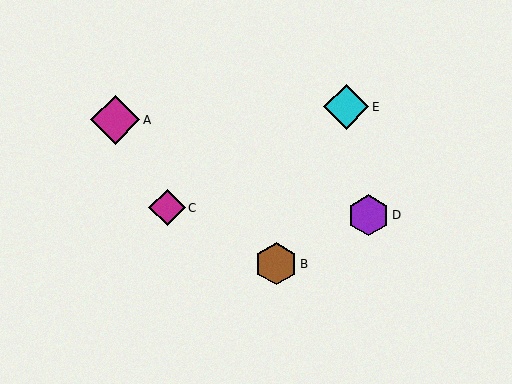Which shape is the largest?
The magenta diamond (labeled A) is the largest.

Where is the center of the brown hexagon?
The center of the brown hexagon is at (276, 264).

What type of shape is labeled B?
Shape B is a brown hexagon.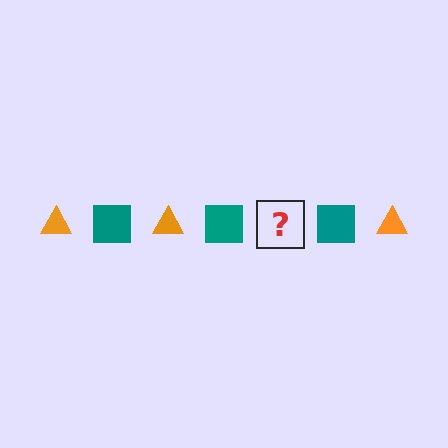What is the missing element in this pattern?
The missing element is an orange triangle.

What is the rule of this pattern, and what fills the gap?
The rule is that the pattern alternates between orange triangle and teal square. The gap should be filled with an orange triangle.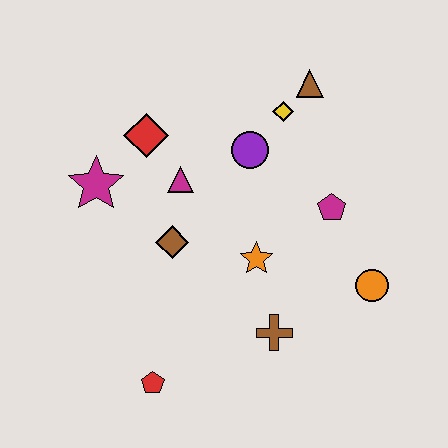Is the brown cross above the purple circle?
No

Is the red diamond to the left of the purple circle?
Yes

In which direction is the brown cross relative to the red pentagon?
The brown cross is to the right of the red pentagon.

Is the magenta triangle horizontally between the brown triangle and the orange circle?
No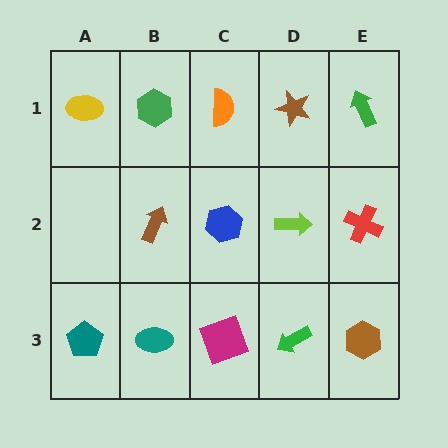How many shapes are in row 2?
4 shapes.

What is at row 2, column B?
A brown arrow.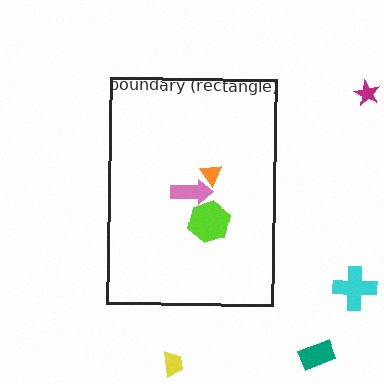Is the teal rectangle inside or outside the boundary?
Outside.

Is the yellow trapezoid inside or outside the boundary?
Outside.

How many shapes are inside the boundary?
3 inside, 4 outside.